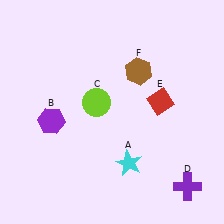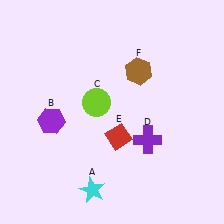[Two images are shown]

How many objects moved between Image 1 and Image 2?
3 objects moved between the two images.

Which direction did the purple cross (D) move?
The purple cross (D) moved up.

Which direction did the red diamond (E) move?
The red diamond (E) moved left.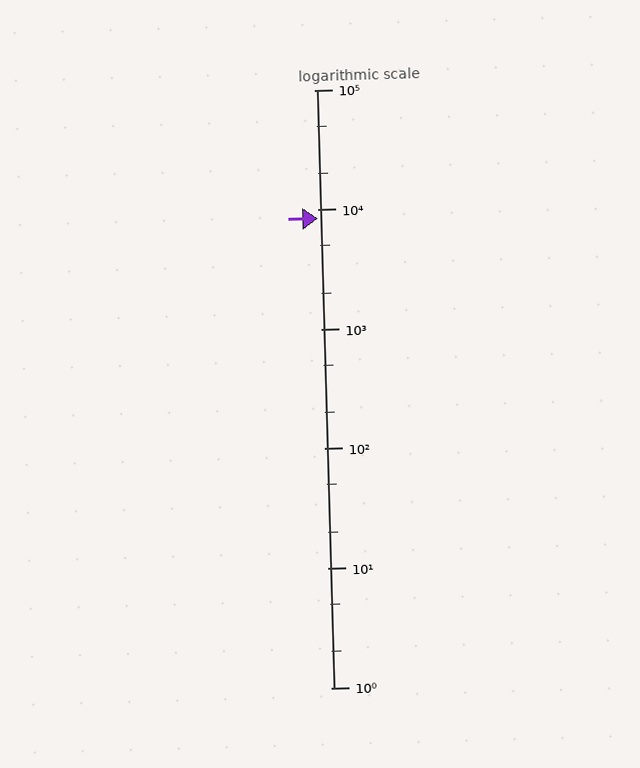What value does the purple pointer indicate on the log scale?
The pointer indicates approximately 8500.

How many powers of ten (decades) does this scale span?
The scale spans 5 decades, from 1 to 100000.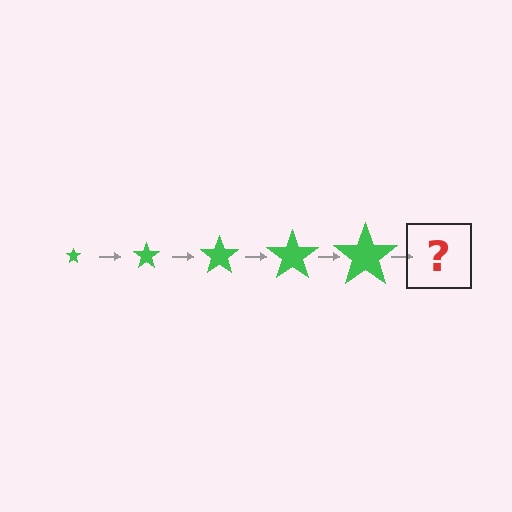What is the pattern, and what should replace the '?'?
The pattern is that the star gets progressively larger each step. The '?' should be a green star, larger than the previous one.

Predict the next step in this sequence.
The next step is a green star, larger than the previous one.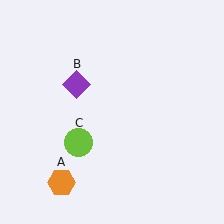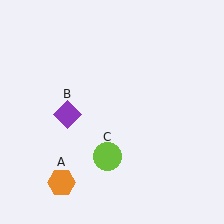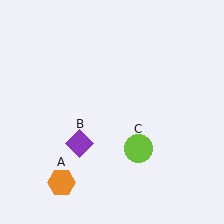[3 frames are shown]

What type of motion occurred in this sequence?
The purple diamond (object B), lime circle (object C) rotated counterclockwise around the center of the scene.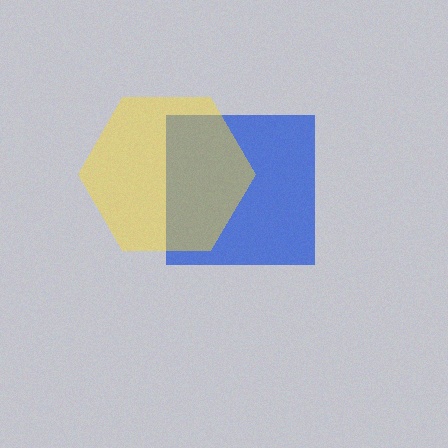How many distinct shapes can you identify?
There are 2 distinct shapes: a blue square, a yellow hexagon.